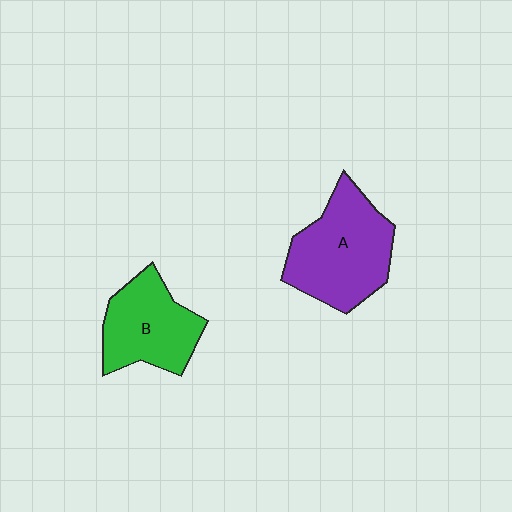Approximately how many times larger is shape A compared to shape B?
Approximately 1.3 times.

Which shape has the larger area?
Shape A (purple).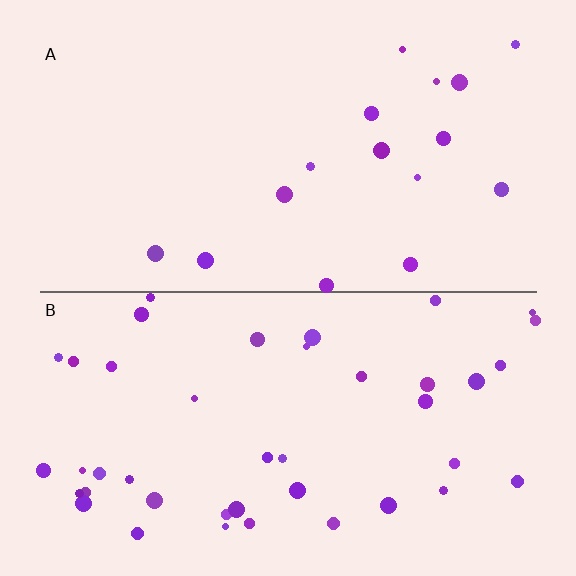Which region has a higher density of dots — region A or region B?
B (the bottom).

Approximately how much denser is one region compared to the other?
Approximately 2.6× — region B over region A.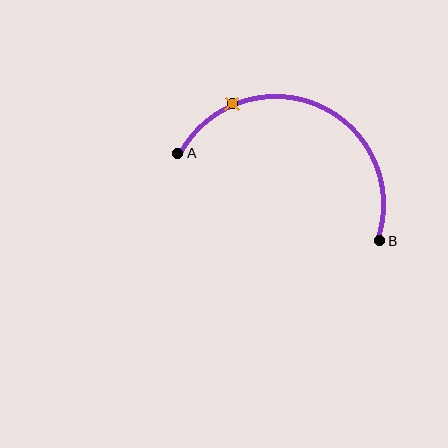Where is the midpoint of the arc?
The arc midpoint is the point on the curve farthest from the straight line joining A and B. It sits above that line.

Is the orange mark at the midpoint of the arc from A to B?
No. The orange mark lies on the arc but is closer to endpoint A. The arc midpoint would be at the point on the curve equidistant along the arc from both A and B.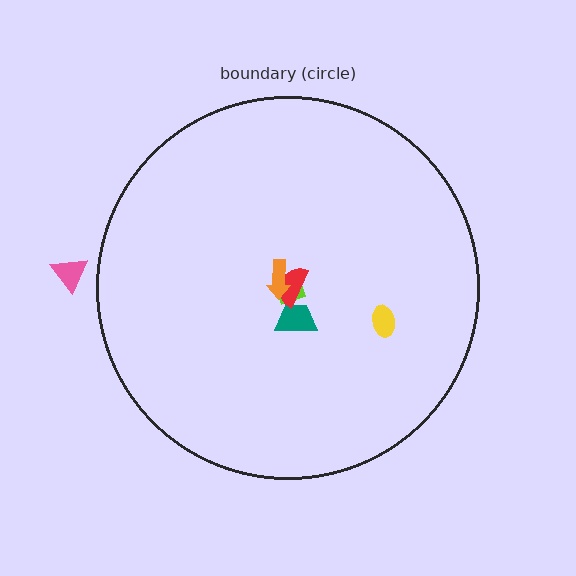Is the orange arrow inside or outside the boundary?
Inside.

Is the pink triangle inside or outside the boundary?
Outside.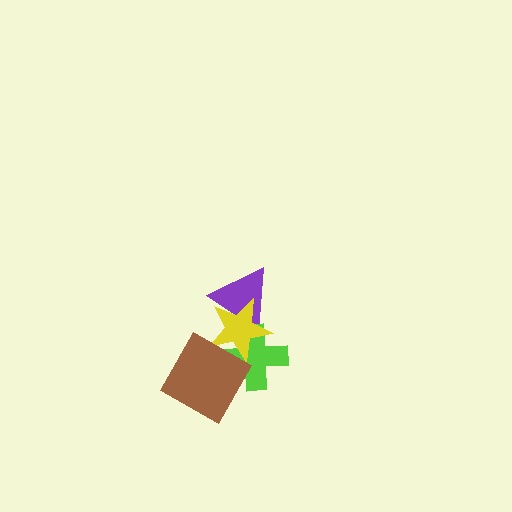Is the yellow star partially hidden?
Yes, it is partially covered by another shape.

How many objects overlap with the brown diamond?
2 objects overlap with the brown diamond.